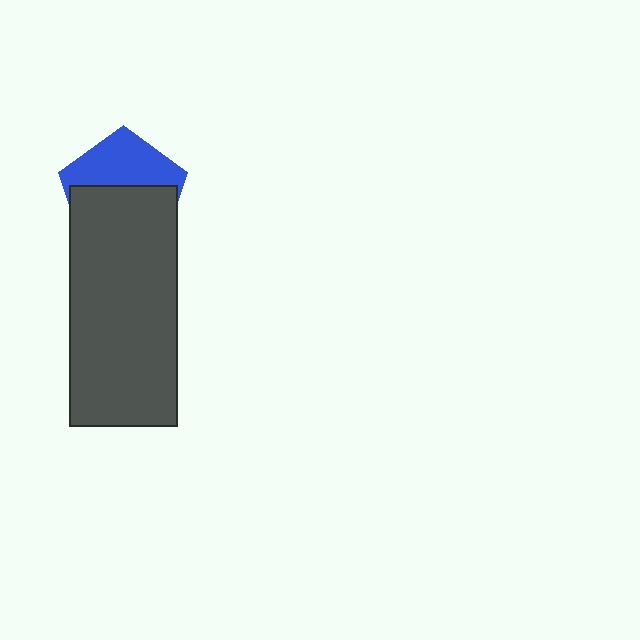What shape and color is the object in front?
The object in front is a dark gray rectangle.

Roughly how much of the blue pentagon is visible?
A small part of it is visible (roughly 44%).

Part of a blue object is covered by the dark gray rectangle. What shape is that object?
It is a pentagon.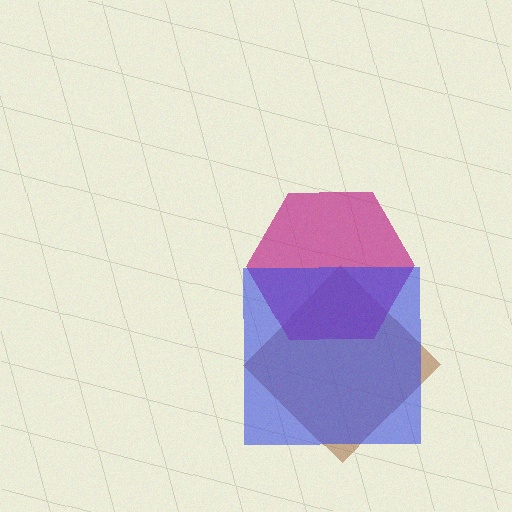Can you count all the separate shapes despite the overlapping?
Yes, there are 3 separate shapes.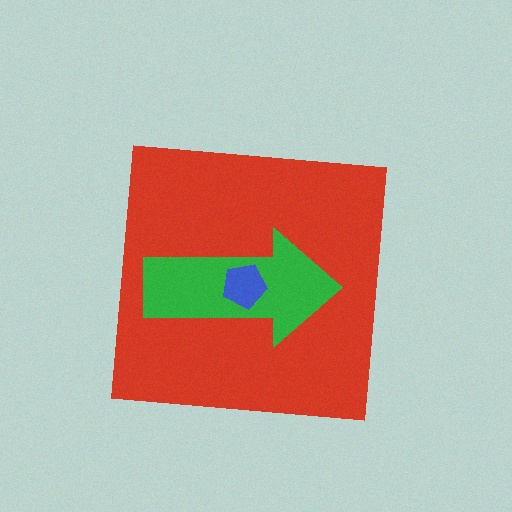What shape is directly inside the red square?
The green arrow.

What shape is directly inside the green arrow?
The blue pentagon.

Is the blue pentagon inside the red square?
Yes.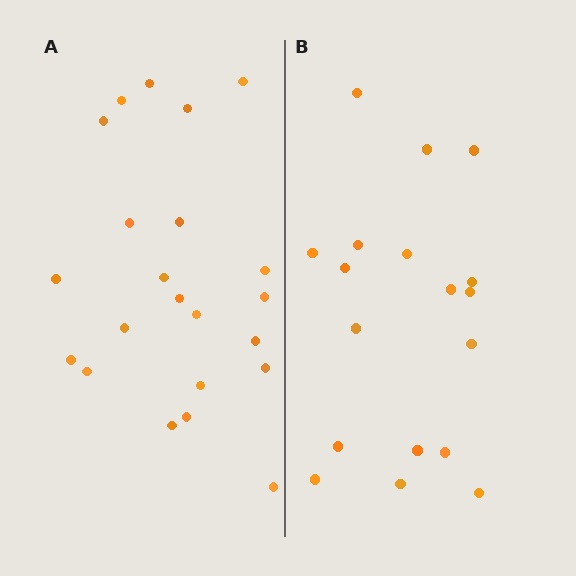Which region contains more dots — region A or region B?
Region A (the left region) has more dots.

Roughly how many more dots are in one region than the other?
Region A has about 4 more dots than region B.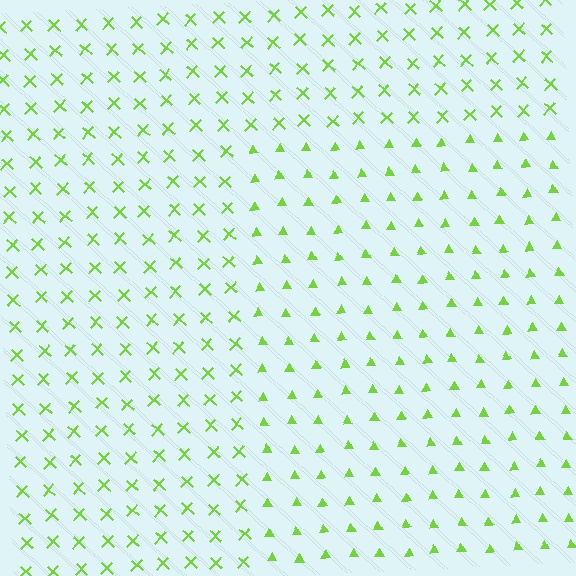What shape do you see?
I see a rectangle.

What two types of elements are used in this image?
The image uses triangles inside the rectangle region and X marks outside it.